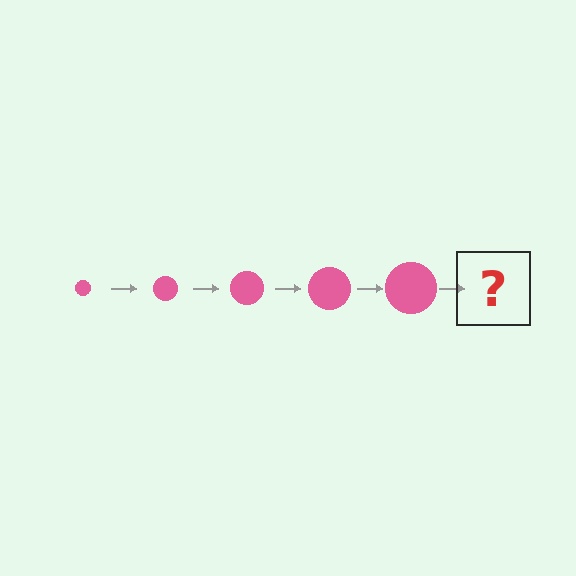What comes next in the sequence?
The next element should be a pink circle, larger than the previous one.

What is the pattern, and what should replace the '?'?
The pattern is that the circle gets progressively larger each step. The '?' should be a pink circle, larger than the previous one.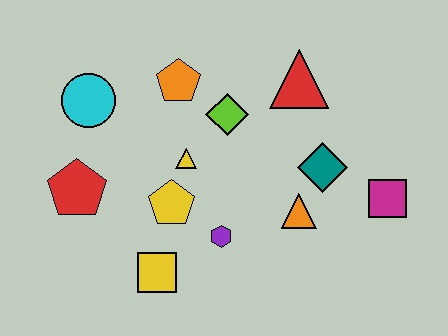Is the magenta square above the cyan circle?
No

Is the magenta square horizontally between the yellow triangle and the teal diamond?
No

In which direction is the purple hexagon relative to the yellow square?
The purple hexagon is to the right of the yellow square.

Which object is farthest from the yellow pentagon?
The magenta square is farthest from the yellow pentagon.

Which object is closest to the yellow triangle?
The yellow pentagon is closest to the yellow triangle.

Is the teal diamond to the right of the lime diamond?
Yes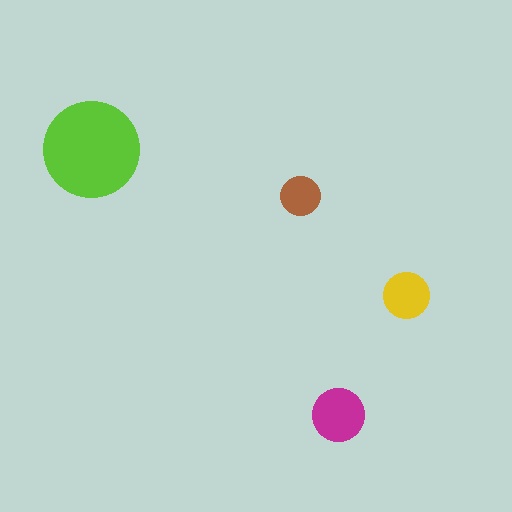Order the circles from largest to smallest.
the lime one, the magenta one, the yellow one, the brown one.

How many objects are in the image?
There are 4 objects in the image.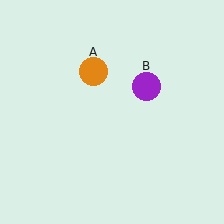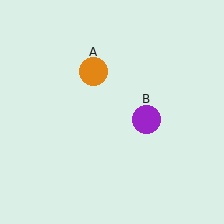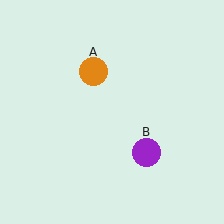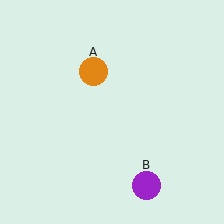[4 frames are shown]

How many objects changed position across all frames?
1 object changed position: purple circle (object B).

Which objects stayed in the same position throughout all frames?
Orange circle (object A) remained stationary.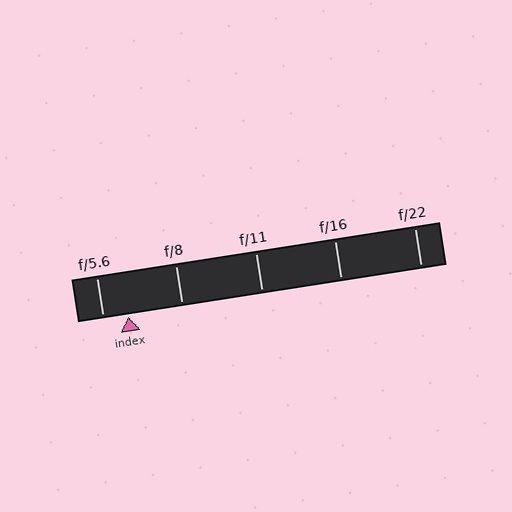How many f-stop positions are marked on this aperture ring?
There are 5 f-stop positions marked.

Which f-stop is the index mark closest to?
The index mark is closest to f/5.6.